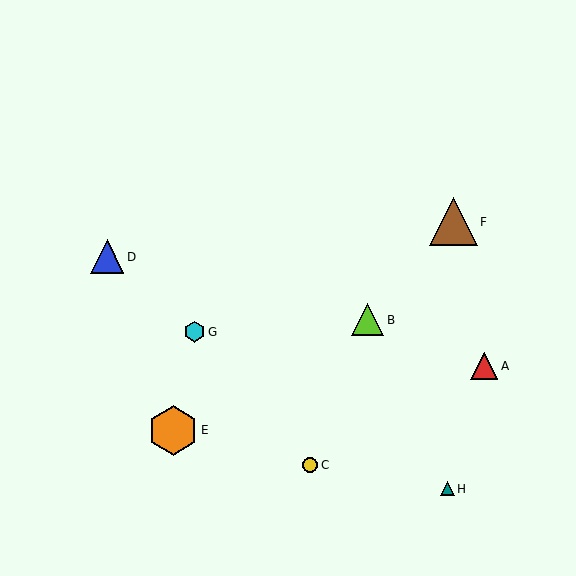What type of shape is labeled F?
Shape F is a brown triangle.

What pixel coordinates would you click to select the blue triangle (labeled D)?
Click at (107, 257) to select the blue triangle D.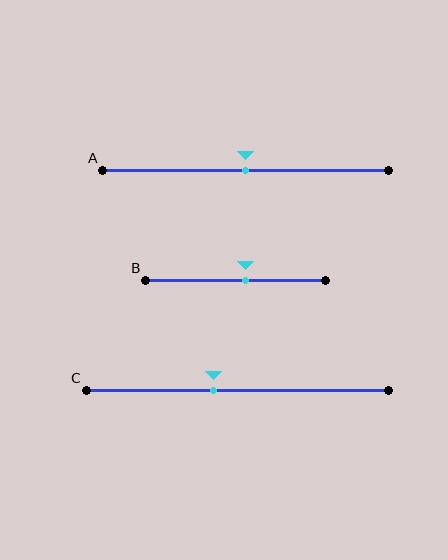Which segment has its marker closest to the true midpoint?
Segment A has its marker closest to the true midpoint.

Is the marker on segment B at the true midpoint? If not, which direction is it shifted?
No, the marker on segment B is shifted to the right by about 6% of the segment length.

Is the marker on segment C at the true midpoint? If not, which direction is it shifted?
No, the marker on segment C is shifted to the left by about 8% of the segment length.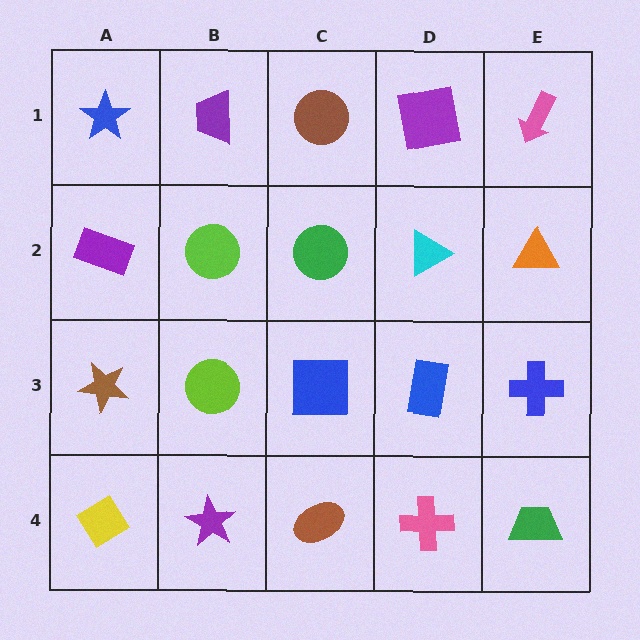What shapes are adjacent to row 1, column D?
A cyan triangle (row 2, column D), a brown circle (row 1, column C), a pink arrow (row 1, column E).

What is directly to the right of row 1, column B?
A brown circle.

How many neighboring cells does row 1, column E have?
2.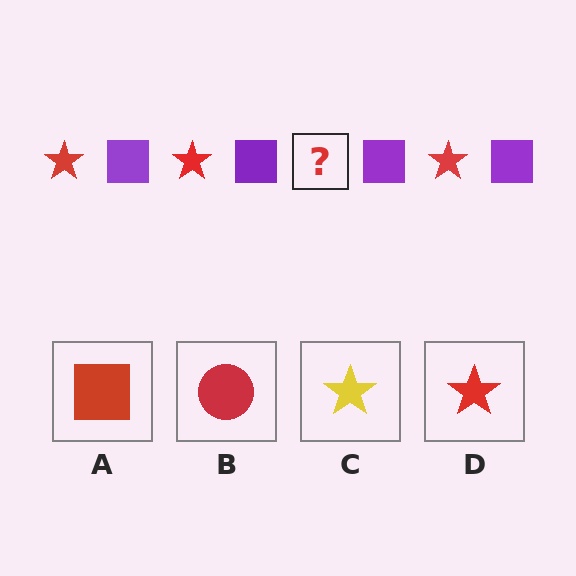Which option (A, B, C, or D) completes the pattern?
D.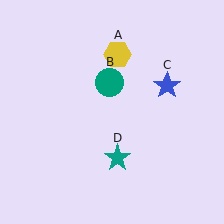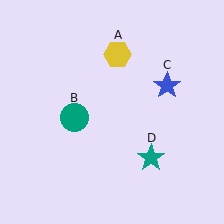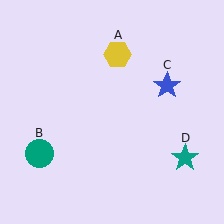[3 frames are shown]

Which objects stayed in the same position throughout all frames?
Yellow hexagon (object A) and blue star (object C) remained stationary.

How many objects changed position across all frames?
2 objects changed position: teal circle (object B), teal star (object D).